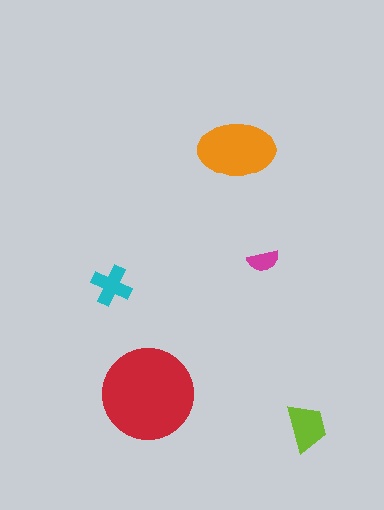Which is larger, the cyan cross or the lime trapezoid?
The lime trapezoid.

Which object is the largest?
The red circle.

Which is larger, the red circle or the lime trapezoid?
The red circle.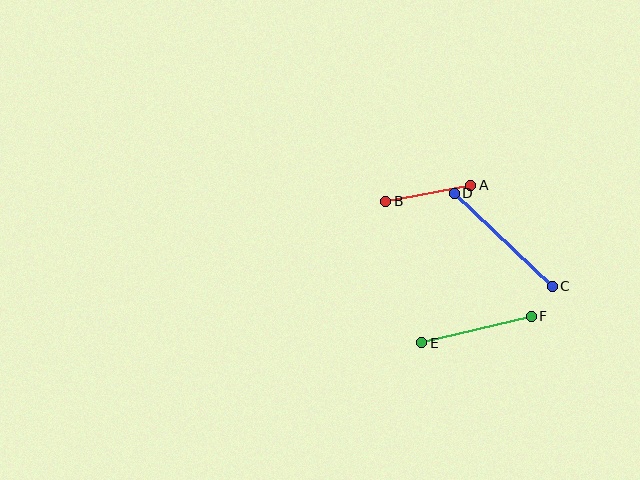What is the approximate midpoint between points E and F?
The midpoint is at approximately (476, 329) pixels.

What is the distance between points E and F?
The distance is approximately 112 pixels.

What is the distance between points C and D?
The distance is approximately 135 pixels.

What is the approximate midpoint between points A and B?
The midpoint is at approximately (428, 193) pixels.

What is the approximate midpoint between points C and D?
The midpoint is at approximately (503, 240) pixels.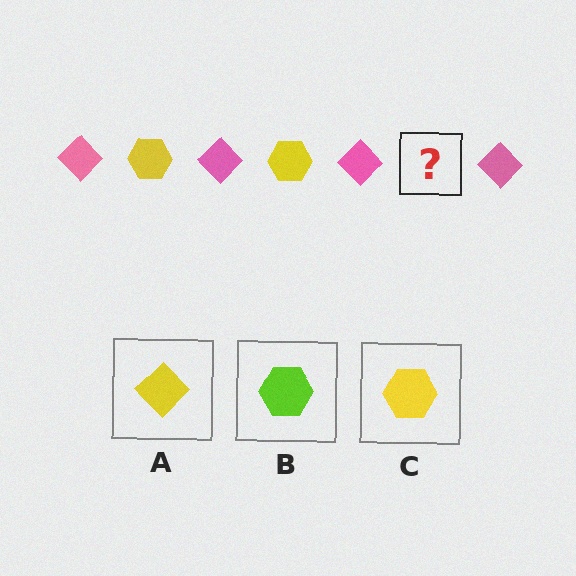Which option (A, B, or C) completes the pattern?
C.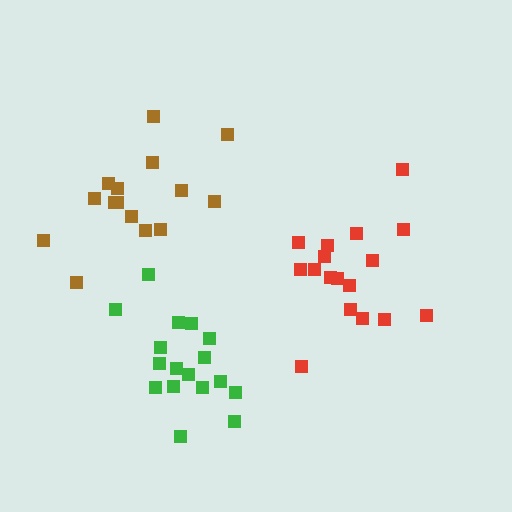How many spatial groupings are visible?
There are 3 spatial groupings.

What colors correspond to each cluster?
The clusters are colored: red, green, brown.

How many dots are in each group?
Group 1: 17 dots, Group 2: 18 dots, Group 3: 15 dots (50 total).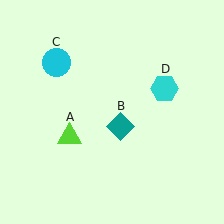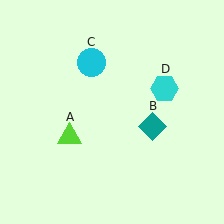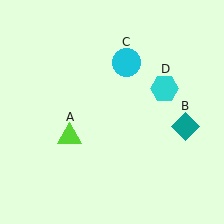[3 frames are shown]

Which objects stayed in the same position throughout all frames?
Lime triangle (object A) and cyan hexagon (object D) remained stationary.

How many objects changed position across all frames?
2 objects changed position: teal diamond (object B), cyan circle (object C).